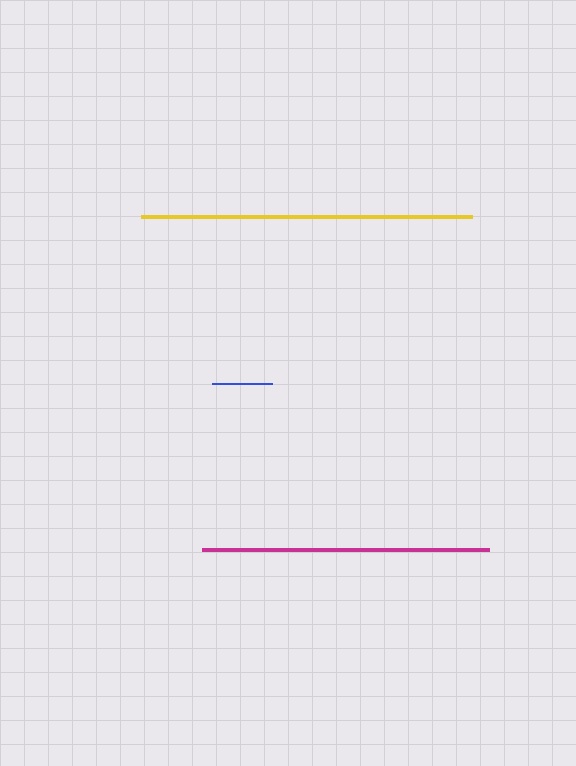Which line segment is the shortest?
The blue line is the shortest at approximately 60 pixels.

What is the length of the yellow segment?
The yellow segment is approximately 331 pixels long.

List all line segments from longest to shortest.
From longest to shortest: yellow, magenta, blue.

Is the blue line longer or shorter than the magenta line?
The magenta line is longer than the blue line.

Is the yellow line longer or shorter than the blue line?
The yellow line is longer than the blue line.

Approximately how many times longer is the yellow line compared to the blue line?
The yellow line is approximately 5.5 times the length of the blue line.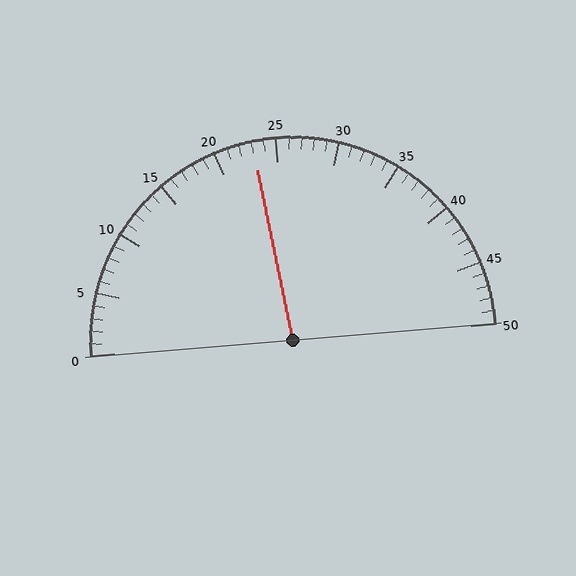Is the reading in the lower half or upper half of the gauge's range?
The reading is in the lower half of the range (0 to 50).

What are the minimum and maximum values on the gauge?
The gauge ranges from 0 to 50.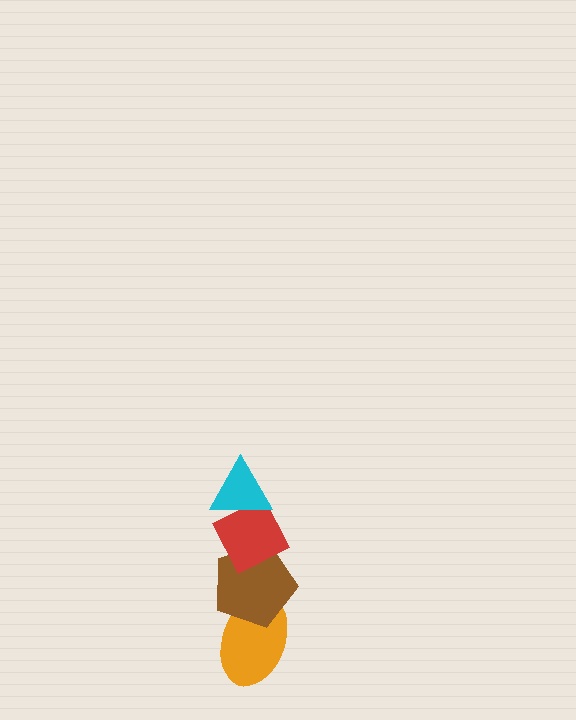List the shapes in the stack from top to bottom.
From top to bottom: the cyan triangle, the red diamond, the brown pentagon, the orange ellipse.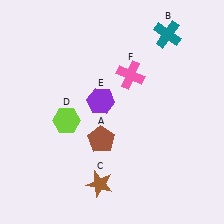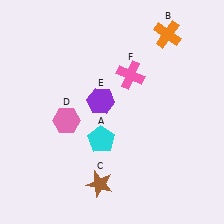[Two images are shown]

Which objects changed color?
A changed from brown to cyan. B changed from teal to orange. D changed from lime to pink.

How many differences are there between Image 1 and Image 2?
There are 3 differences between the two images.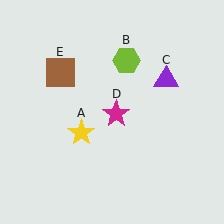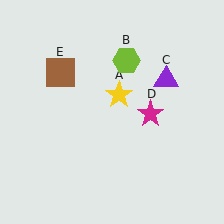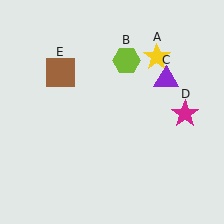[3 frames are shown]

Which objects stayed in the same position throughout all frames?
Lime hexagon (object B) and purple triangle (object C) and brown square (object E) remained stationary.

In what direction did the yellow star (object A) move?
The yellow star (object A) moved up and to the right.